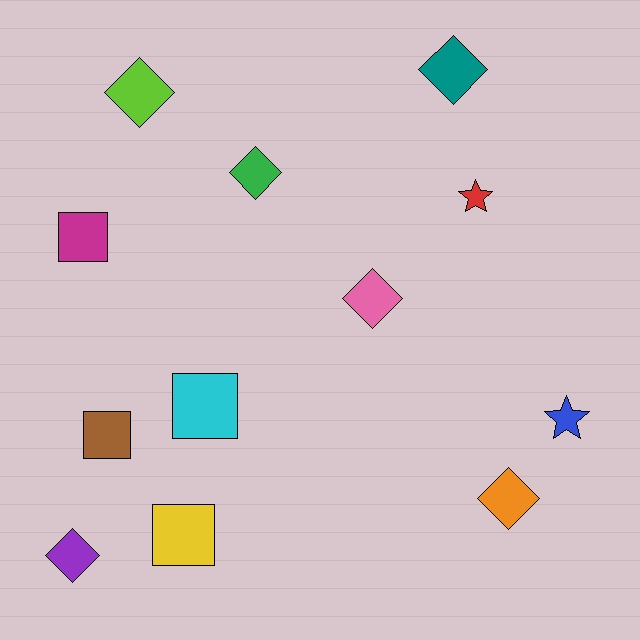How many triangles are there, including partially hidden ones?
There are no triangles.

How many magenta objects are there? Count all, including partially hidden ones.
There is 1 magenta object.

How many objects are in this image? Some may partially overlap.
There are 12 objects.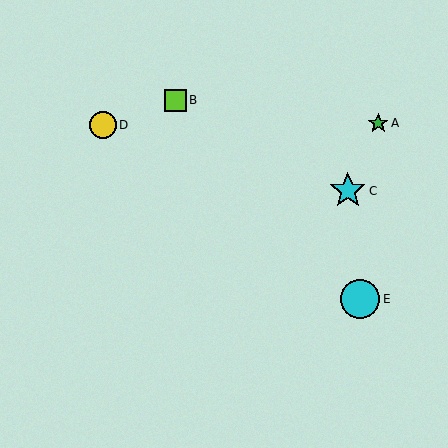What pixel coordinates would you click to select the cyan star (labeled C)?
Click at (348, 191) to select the cyan star C.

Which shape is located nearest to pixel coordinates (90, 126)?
The yellow circle (labeled D) at (103, 125) is nearest to that location.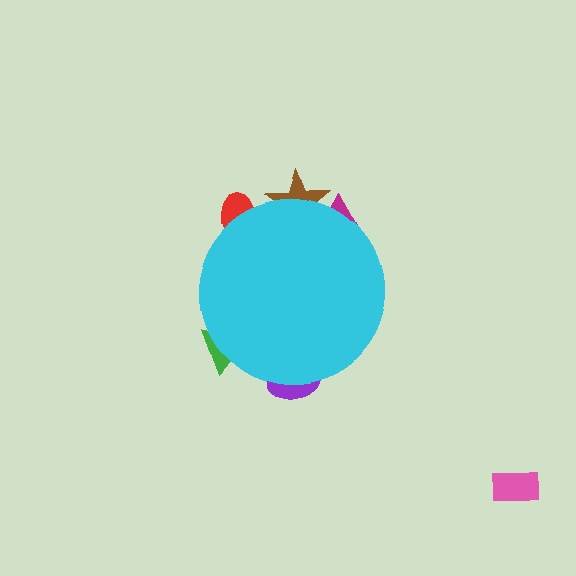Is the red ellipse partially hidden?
Yes, the red ellipse is partially hidden behind the cyan circle.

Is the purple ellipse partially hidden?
Yes, the purple ellipse is partially hidden behind the cyan circle.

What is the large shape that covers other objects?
A cyan circle.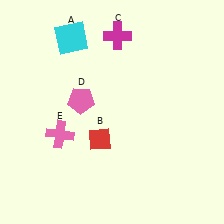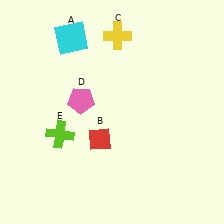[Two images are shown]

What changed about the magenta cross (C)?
In Image 1, C is magenta. In Image 2, it changed to yellow.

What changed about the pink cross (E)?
In Image 1, E is pink. In Image 2, it changed to lime.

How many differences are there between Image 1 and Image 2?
There are 2 differences between the two images.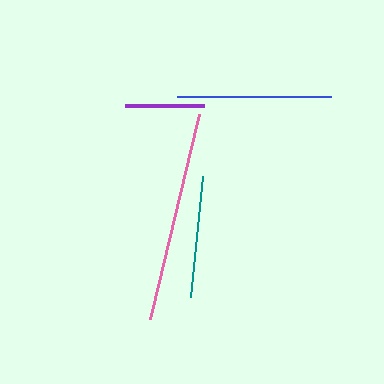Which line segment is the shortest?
The purple line is the shortest at approximately 79 pixels.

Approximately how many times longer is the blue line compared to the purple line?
The blue line is approximately 2.0 times the length of the purple line.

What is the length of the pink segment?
The pink segment is approximately 211 pixels long.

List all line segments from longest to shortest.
From longest to shortest: pink, blue, teal, purple.